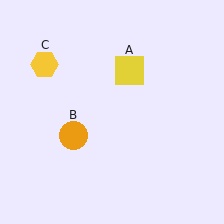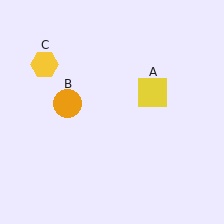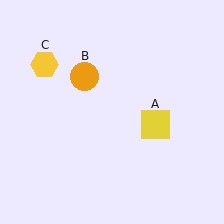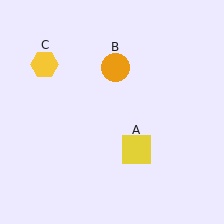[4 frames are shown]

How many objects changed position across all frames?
2 objects changed position: yellow square (object A), orange circle (object B).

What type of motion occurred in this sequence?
The yellow square (object A), orange circle (object B) rotated clockwise around the center of the scene.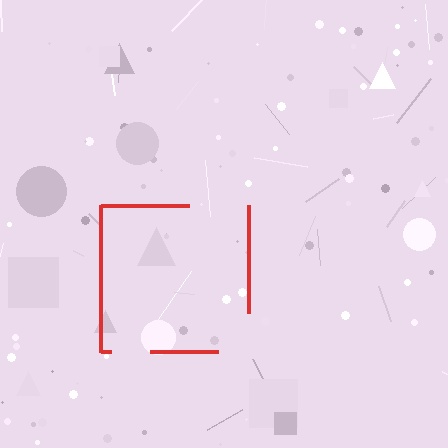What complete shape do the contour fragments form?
The contour fragments form a square.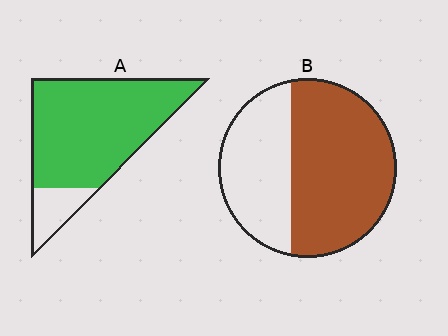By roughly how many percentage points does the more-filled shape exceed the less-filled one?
By roughly 25 percentage points (A over B).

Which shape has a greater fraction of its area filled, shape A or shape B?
Shape A.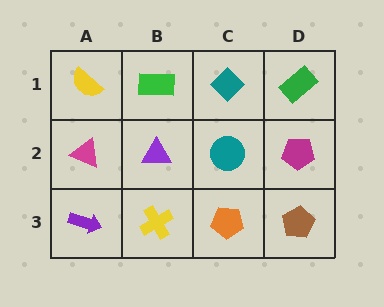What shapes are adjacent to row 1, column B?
A purple triangle (row 2, column B), a yellow semicircle (row 1, column A), a teal diamond (row 1, column C).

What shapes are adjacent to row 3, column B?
A purple triangle (row 2, column B), a purple arrow (row 3, column A), an orange pentagon (row 3, column C).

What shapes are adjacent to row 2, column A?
A yellow semicircle (row 1, column A), a purple arrow (row 3, column A), a purple triangle (row 2, column B).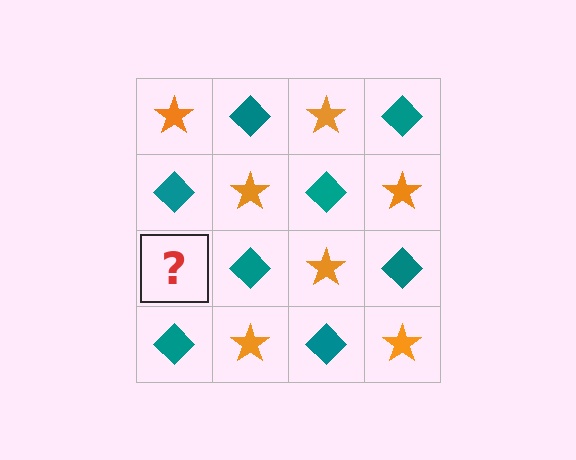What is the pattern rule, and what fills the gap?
The rule is that it alternates orange star and teal diamond in a checkerboard pattern. The gap should be filled with an orange star.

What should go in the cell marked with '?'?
The missing cell should contain an orange star.